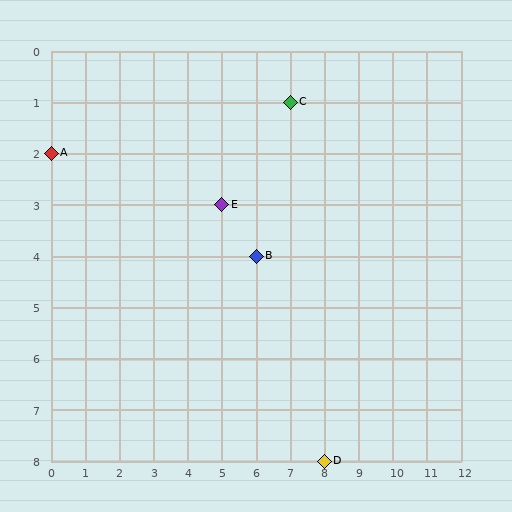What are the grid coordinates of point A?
Point A is at grid coordinates (0, 2).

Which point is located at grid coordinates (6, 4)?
Point B is at (6, 4).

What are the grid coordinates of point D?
Point D is at grid coordinates (8, 8).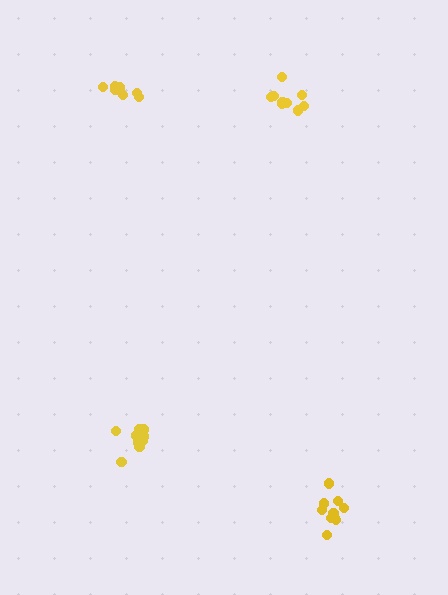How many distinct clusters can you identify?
There are 4 distinct clusters.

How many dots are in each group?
Group 1: 12 dots, Group 2: 9 dots, Group 3: 10 dots, Group 4: 9 dots (40 total).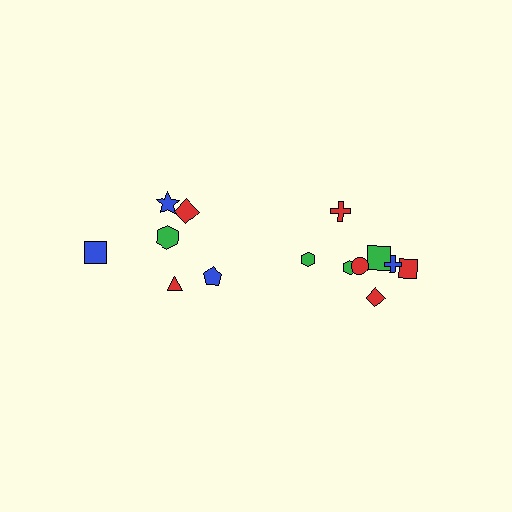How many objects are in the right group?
There are 8 objects.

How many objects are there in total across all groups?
There are 14 objects.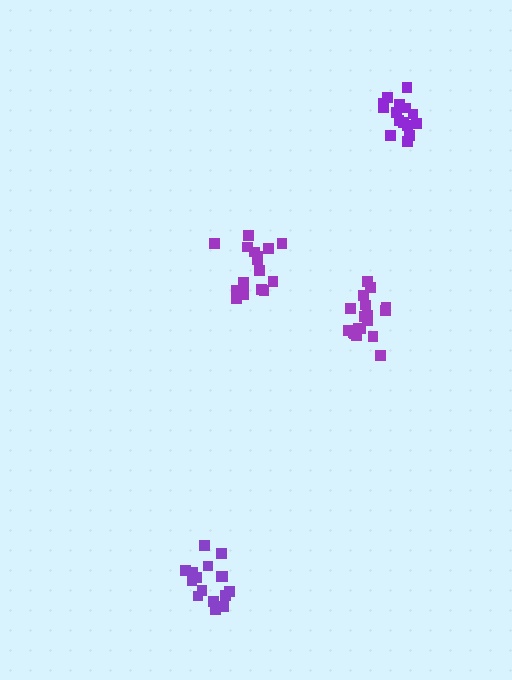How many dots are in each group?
Group 1: 15 dots, Group 2: 16 dots, Group 3: 18 dots, Group 4: 17 dots (66 total).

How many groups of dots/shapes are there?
There are 4 groups.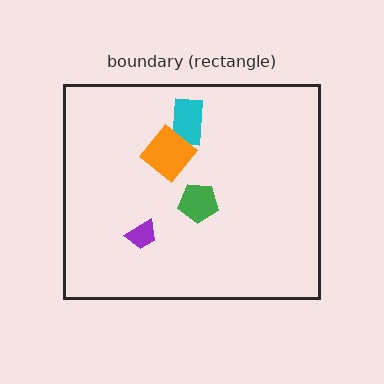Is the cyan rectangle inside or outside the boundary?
Inside.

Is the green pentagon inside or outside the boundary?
Inside.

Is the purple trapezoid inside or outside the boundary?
Inside.